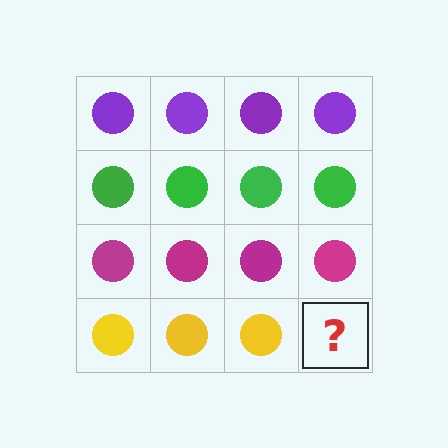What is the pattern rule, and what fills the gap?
The rule is that each row has a consistent color. The gap should be filled with a yellow circle.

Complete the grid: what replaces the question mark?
The question mark should be replaced with a yellow circle.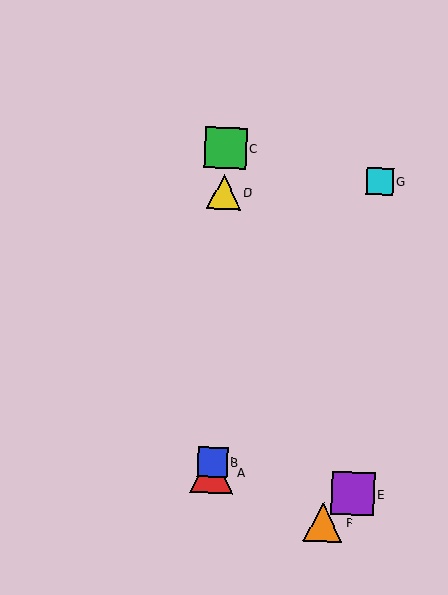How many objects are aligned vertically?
4 objects (A, B, C, D) are aligned vertically.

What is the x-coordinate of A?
Object A is at x≈212.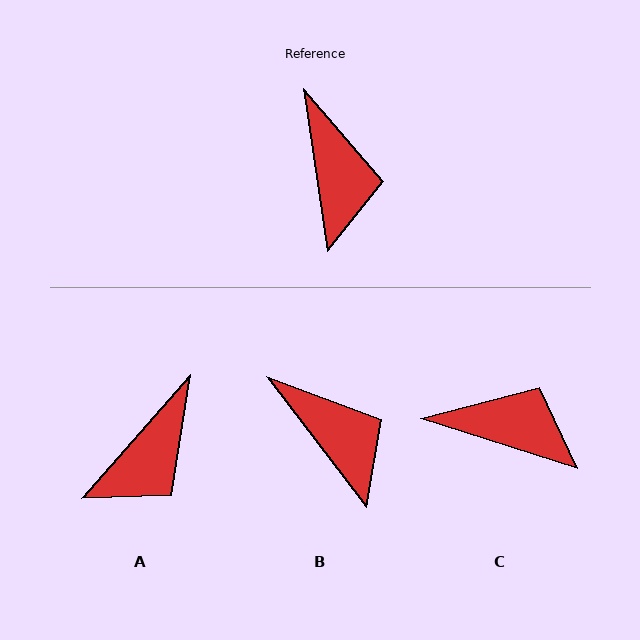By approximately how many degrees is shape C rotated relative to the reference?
Approximately 64 degrees counter-clockwise.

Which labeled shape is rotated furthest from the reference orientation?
C, about 64 degrees away.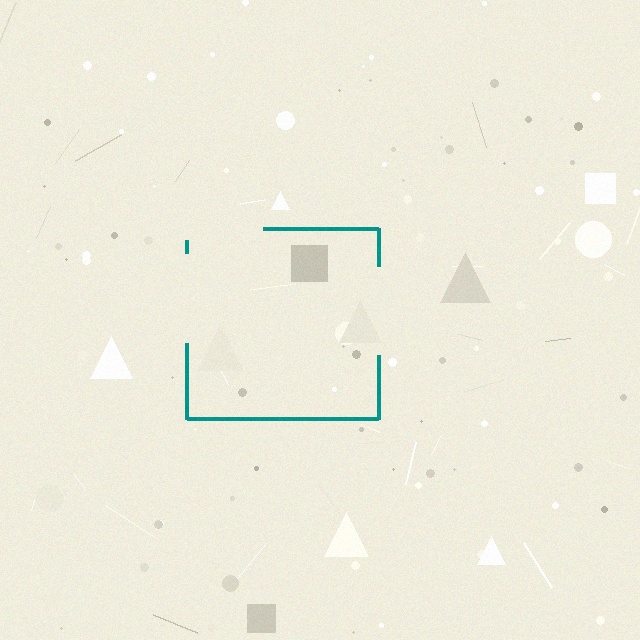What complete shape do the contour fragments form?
The contour fragments form a square.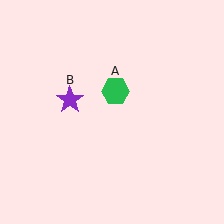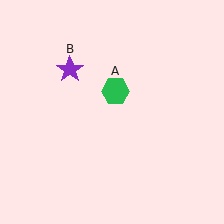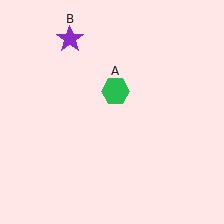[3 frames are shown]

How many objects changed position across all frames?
1 object changed position: purple star (object B).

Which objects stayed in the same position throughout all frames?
Green hexagon (object A) remained stationary.